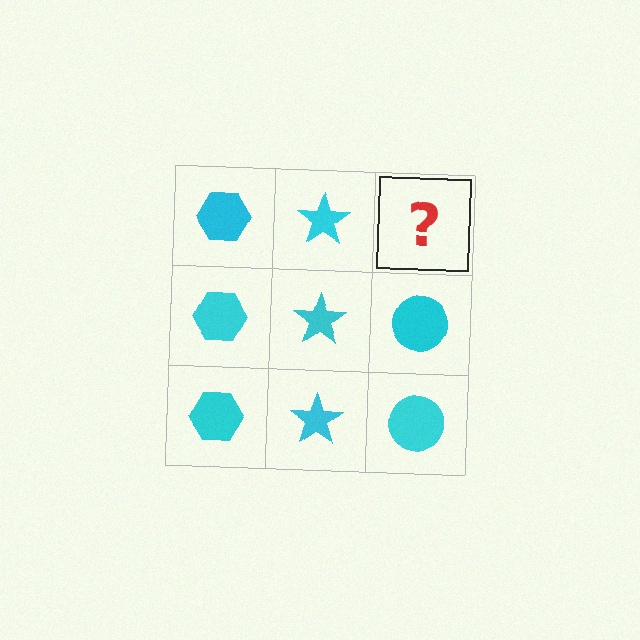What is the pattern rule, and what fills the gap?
The rule is that each column has a consistent shape. The gap should be filled with a cyan circle.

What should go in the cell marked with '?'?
The missing cell should contain a cyan circle.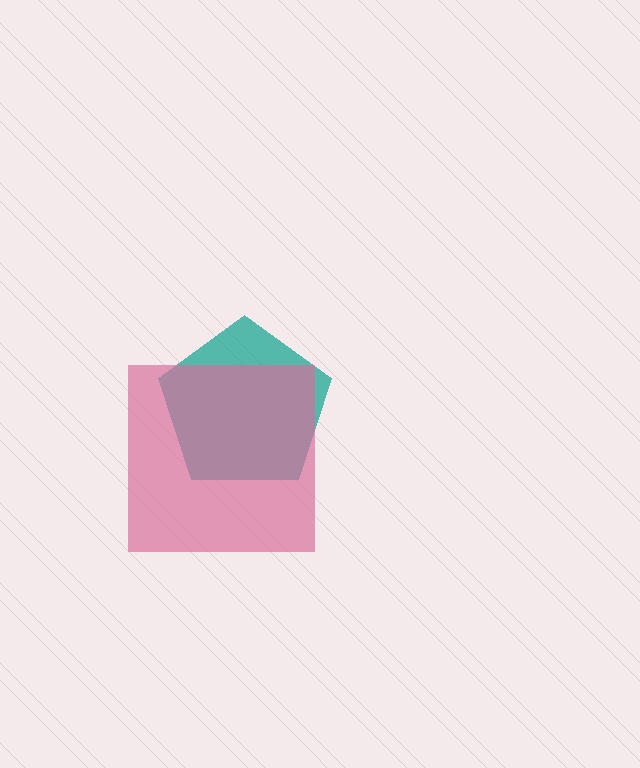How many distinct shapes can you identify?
There are 2 distinct shapes: a teal pentagon, a pink square.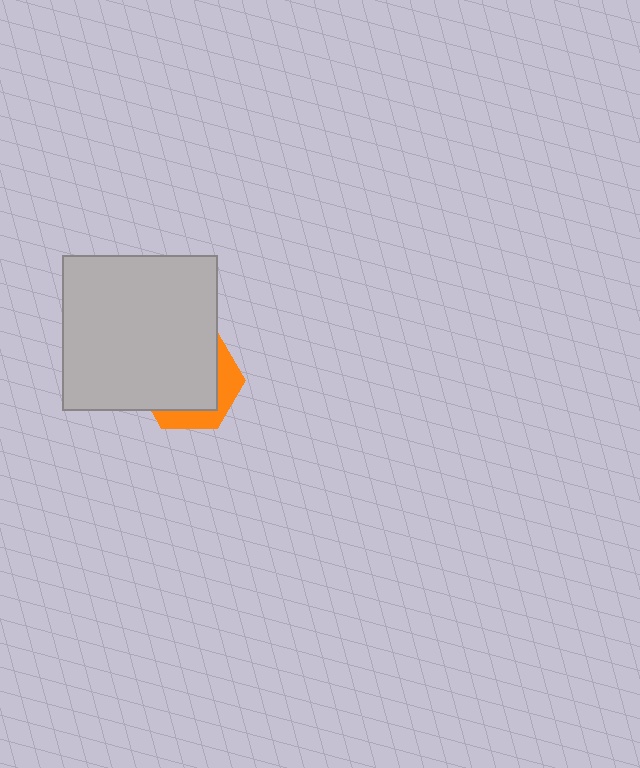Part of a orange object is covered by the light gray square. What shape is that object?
It is a hexagon.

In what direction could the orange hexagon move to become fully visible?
The orange hexagon could move toward the lower-right. That would shift it out from behind the light gray square entirely.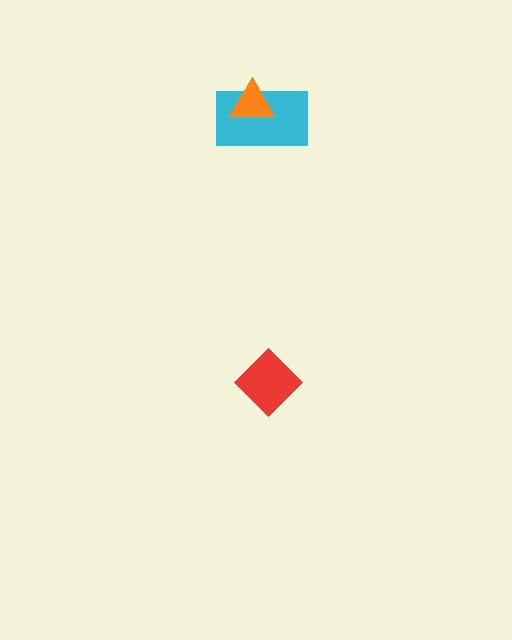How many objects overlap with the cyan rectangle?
1 object overlaps with the cyan rectangle.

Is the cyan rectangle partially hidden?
Yes, it is partially covered by another shape.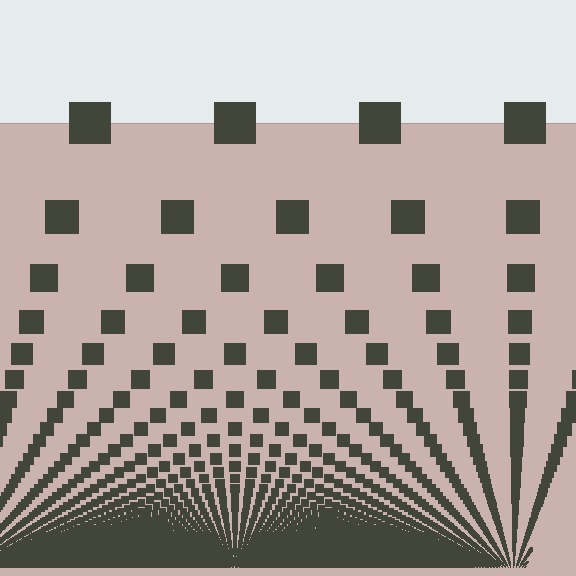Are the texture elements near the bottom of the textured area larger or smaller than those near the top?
Smaller. The gradient is inverted — elements near the bottom are smaller and denser.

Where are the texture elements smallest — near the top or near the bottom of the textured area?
Near the bottom.